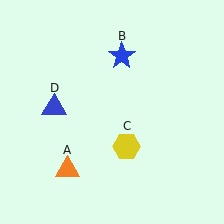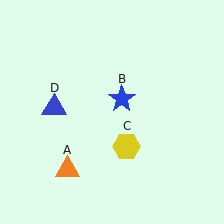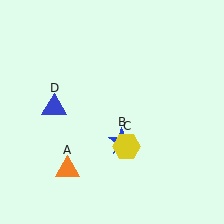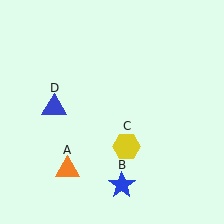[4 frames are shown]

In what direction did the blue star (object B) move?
The blue star (object B) moved down.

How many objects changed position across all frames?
1 object changed position: blue star (object B).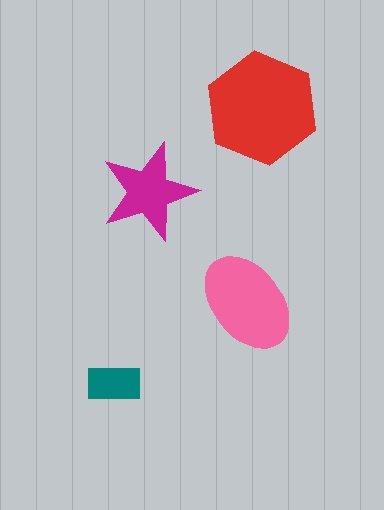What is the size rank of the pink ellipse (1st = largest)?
2nd.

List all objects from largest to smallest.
The red hexagon, the pink ellipse, the magenta star, the teal rectangle.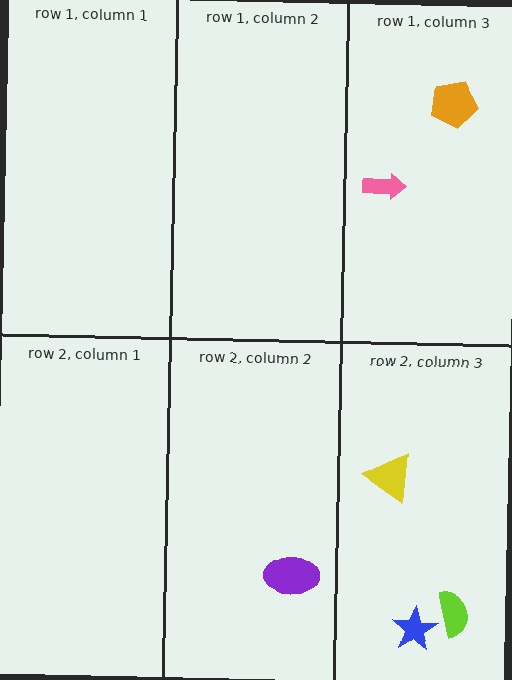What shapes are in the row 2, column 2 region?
The purple ellipse.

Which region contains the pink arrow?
The row 1, column 3 region.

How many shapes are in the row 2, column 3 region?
3.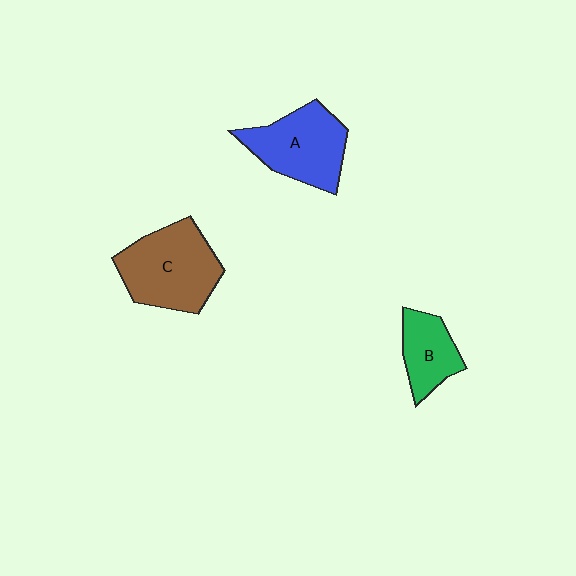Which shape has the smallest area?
Shape B (green).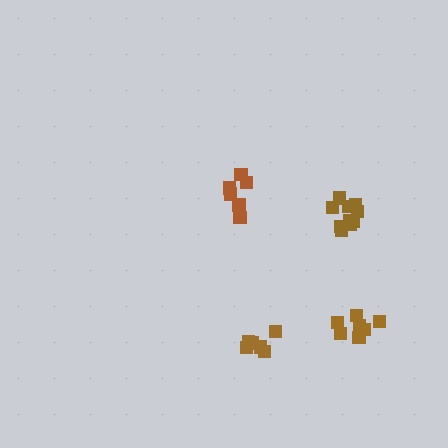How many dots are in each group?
Group 1: 7 dots, Group 2: 7 dots, Group 3: 10 dots, Group 4: 6 dots (30 total).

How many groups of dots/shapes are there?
There are 4 groups.